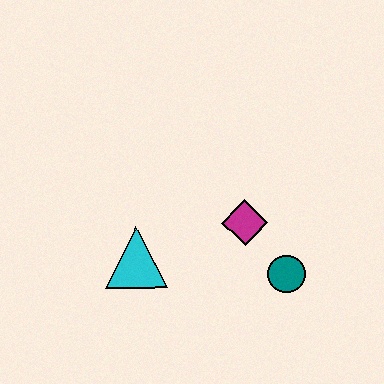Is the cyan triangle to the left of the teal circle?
Yes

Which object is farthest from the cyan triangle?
The teal circle is farthest from the cyan triangle.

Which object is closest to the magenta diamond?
The teal circle is closest to the magenta diamond.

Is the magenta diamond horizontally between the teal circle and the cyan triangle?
Yes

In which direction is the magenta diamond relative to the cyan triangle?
The magenta diamond is to the right of the cyan triangle.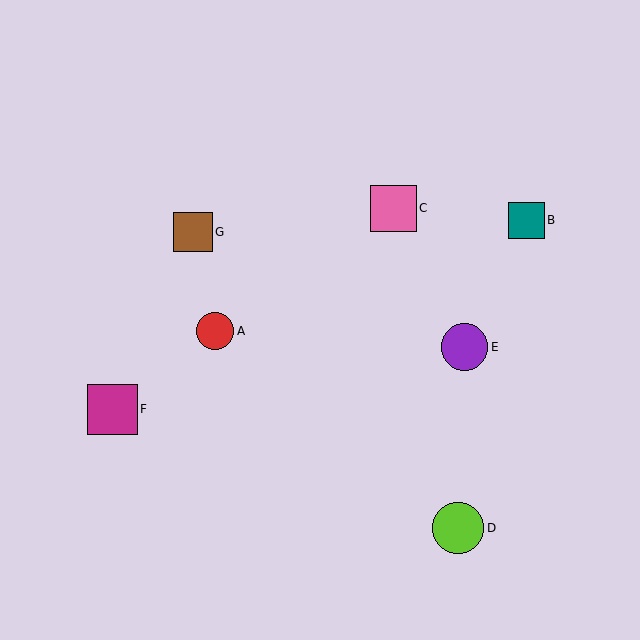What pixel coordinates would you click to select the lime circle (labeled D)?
Click at (458, 528) to select the lime circle D.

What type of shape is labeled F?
Shape F is a magenta square.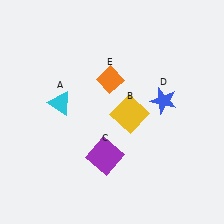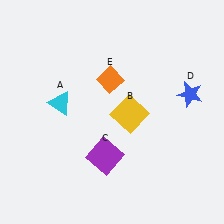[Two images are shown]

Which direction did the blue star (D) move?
The blue star (D) moved right.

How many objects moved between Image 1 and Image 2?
1 object moved between the two images.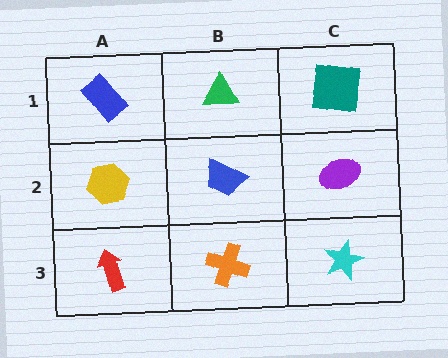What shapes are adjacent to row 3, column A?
A yellow hexagon (row 2, column A), an orange cross (row 3, column B).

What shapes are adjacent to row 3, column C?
A purple ellipse (row 2, column C), an orange cross (row 3, column B).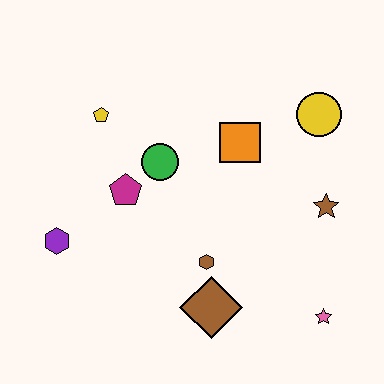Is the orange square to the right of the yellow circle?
No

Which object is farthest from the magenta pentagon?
The pink star is farthest from the magenta pentagon.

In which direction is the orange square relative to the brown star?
The orange square is to the left of the brown star.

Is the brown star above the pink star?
Yes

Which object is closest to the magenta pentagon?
The green circle is closest to the magenta pentagon.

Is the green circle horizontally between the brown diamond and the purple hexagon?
Yes